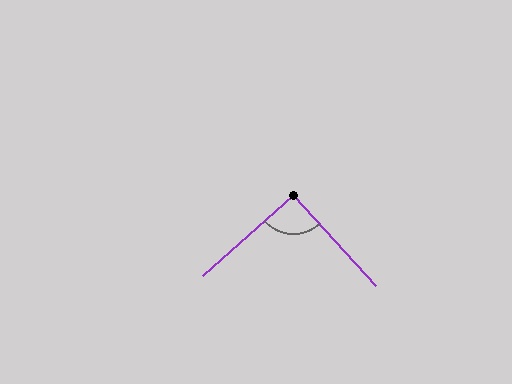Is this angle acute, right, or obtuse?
It is approximately a right angle.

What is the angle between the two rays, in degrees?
Approximately 91 degrees.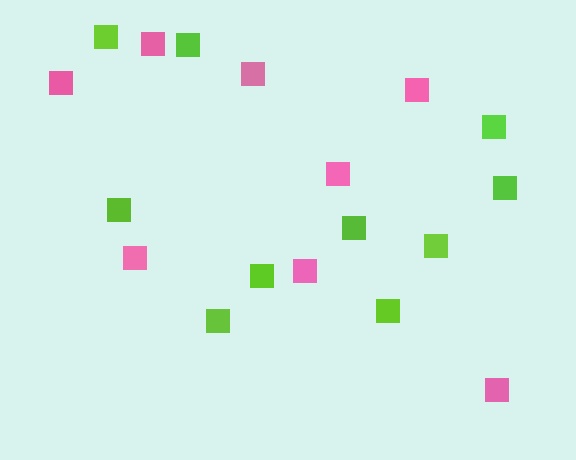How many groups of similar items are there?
There are 2 groups: one group of pink squares (8) and one group of lime squares (10).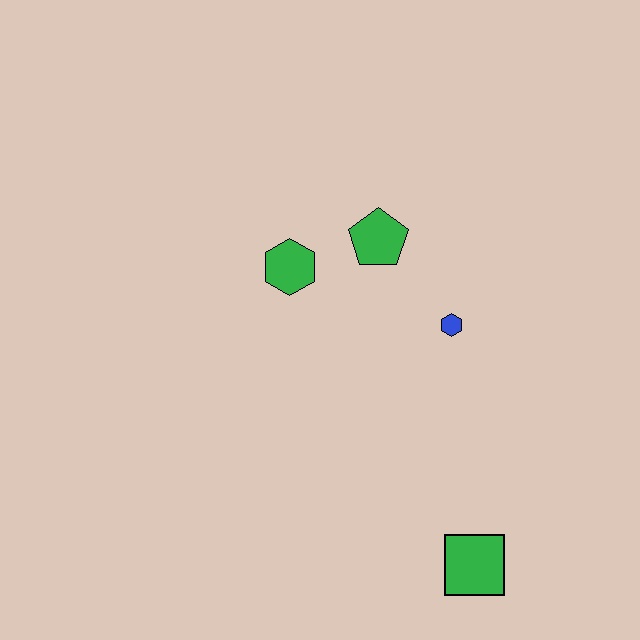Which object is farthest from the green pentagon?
The green square is farthest from the green pentagon.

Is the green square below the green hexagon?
Yes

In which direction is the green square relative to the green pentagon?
The green square is below the green pentagon.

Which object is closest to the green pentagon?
The green hexagon is closest to the green pentagon.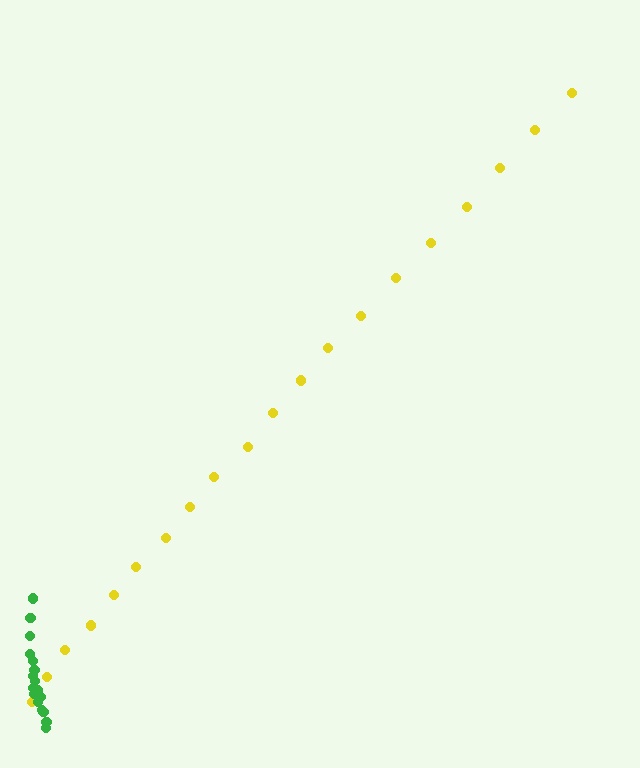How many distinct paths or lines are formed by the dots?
There are 2 distinct paths.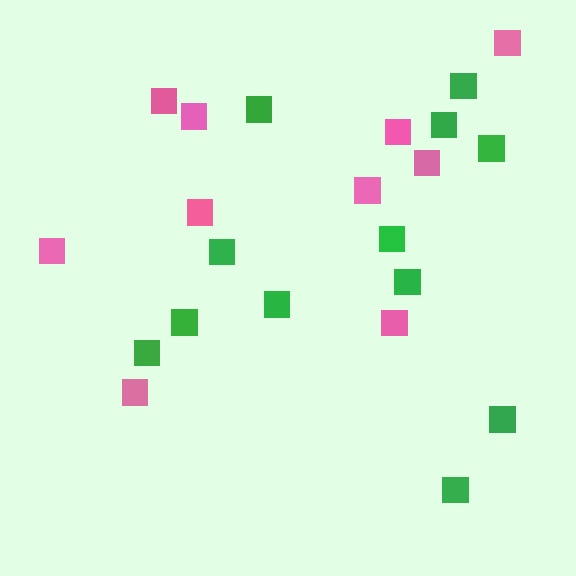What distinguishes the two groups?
There are 2 groups: one group of green squares (12) and one group of pink squares (10).